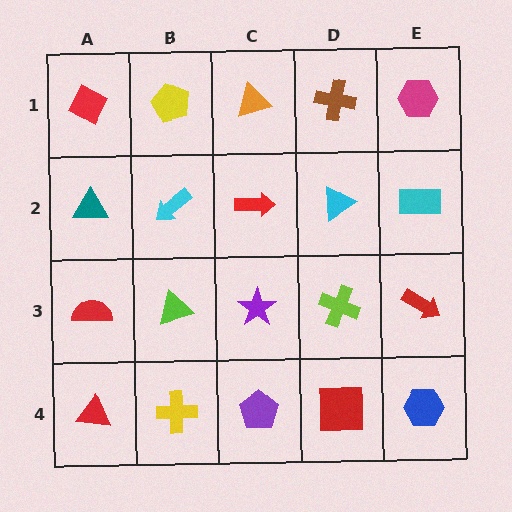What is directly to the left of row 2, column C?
A cyan arrow.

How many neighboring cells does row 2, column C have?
4.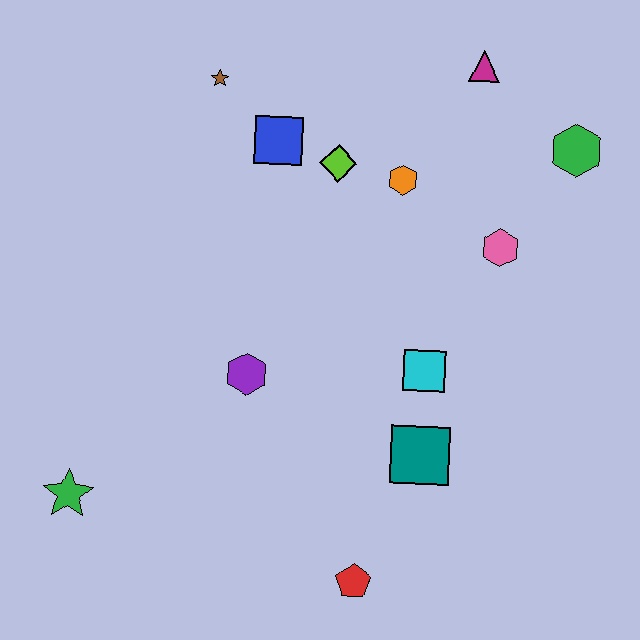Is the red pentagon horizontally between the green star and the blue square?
No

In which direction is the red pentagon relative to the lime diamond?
The red pentagon is below the lime diamond.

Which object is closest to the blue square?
The lime diamond is closest to the blue square.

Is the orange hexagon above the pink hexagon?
Yes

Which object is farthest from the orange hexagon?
The green star is farthest from the orange hexagon.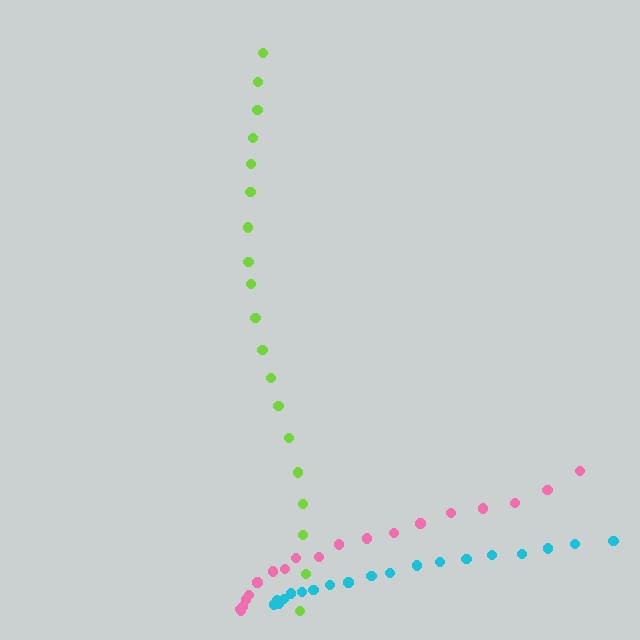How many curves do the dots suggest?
There are 3 distinct paths.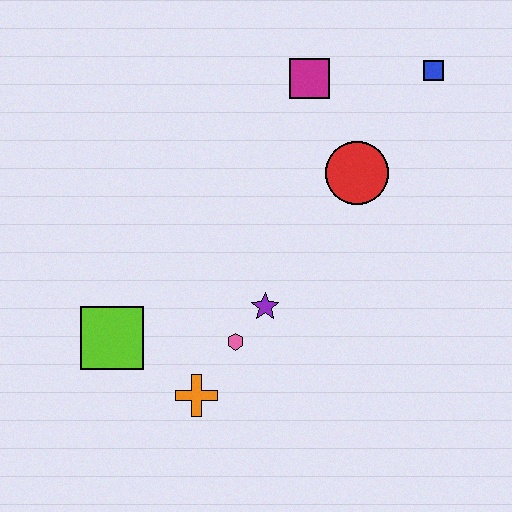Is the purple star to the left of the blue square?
Yes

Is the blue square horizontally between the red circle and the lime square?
No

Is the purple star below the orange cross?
No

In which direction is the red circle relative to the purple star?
The red circle is above the purple star.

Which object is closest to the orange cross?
The pink hexagon is closest to the orange cross.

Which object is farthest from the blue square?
The lime square is farthest from the blue square.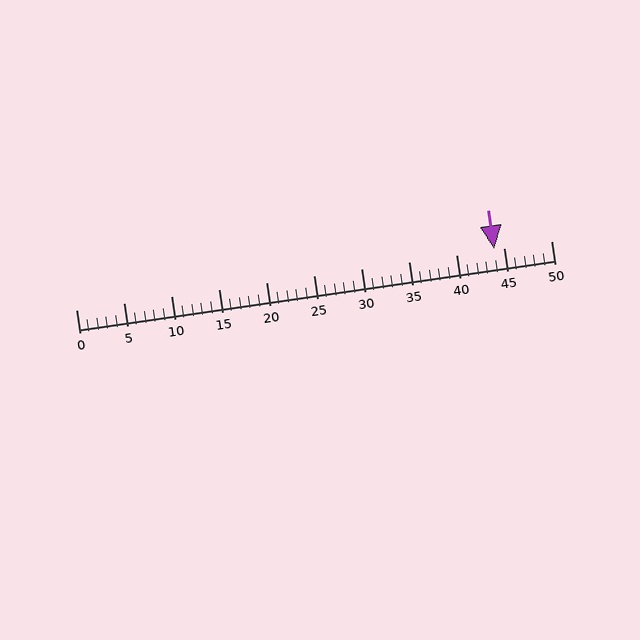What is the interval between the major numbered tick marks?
The major tick marks are spaced 5 units apart.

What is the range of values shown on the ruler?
The ruler shows values from 0 to 50.